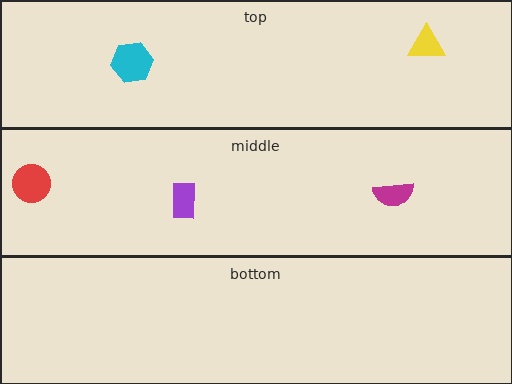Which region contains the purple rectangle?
The middle region.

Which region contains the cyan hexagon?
The top region.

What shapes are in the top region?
The yellow triangle, the cyan hexagon.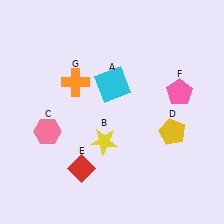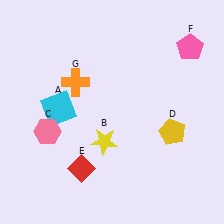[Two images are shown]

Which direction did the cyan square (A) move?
The cyan square (A) moved left.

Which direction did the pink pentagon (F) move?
The pink pentagon (F) moved up.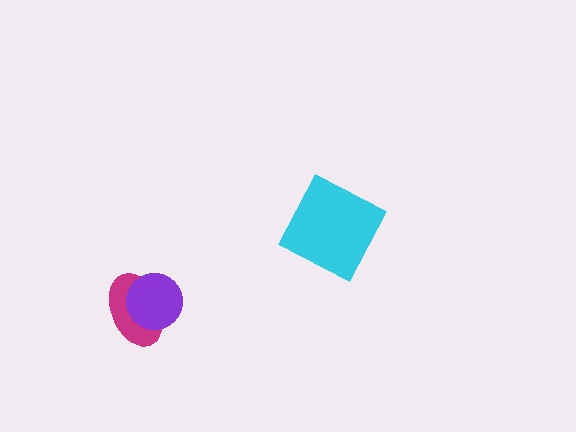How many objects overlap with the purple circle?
1 object overlaps with the purple circle.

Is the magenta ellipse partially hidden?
Yes, it is partially covered by another shape.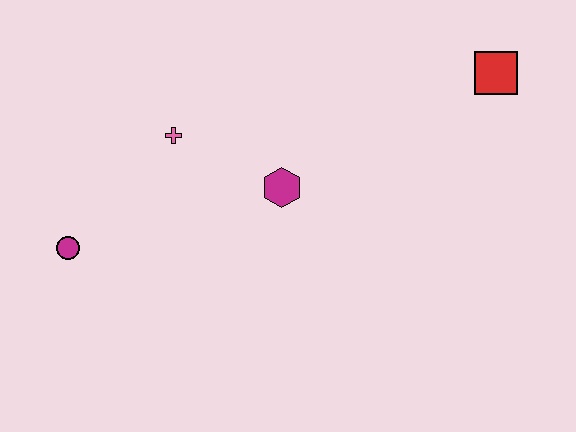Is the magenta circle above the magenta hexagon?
No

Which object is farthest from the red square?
The magenta circle is farthest from the red square.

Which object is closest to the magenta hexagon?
The pink cross is closest to the magenta hexagon.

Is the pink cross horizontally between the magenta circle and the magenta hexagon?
Yes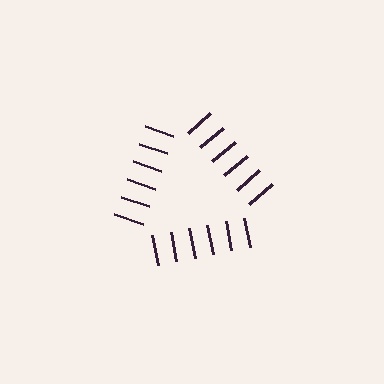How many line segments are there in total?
18 — 6 along each of the 3 edges.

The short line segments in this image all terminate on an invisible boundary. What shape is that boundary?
An illusory triangle — the line segments terminate on its edges but no continuous stroke is drawn.